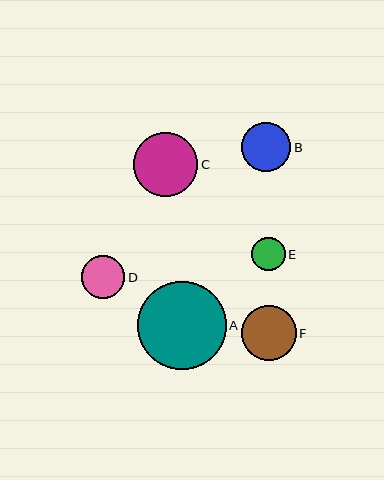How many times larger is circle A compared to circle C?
Circle A is approximately 1.4 times the size of circle C.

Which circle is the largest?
Circle A is the largest with a size of approximately 89 pixels.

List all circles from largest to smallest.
From largest to smallest: A, C, F, B, D, E.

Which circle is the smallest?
Circle E is the smallest with a size of approximately 34 pixels.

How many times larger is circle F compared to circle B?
Circle F is approximately 1.1 times the size of circle B.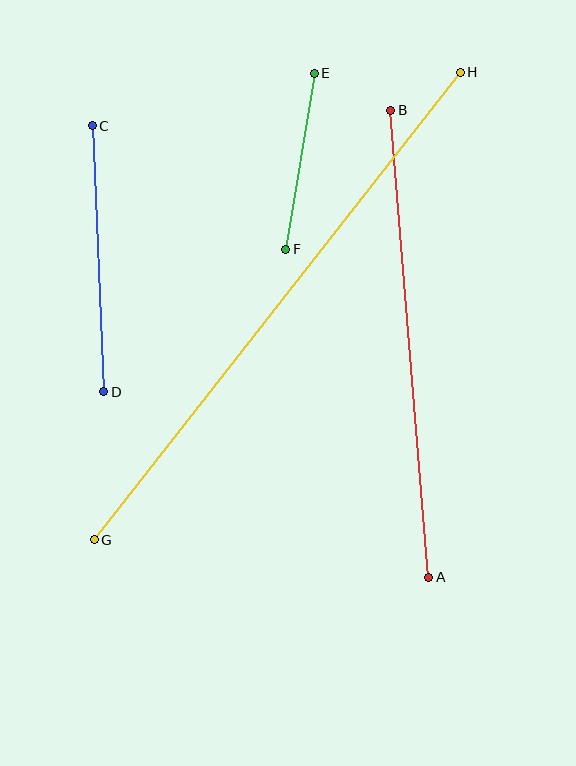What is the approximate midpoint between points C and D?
The midpoint is at approximately (98, 259) pixels.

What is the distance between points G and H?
The distance is approximately 593 pixels.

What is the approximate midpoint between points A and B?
The midpoint is at approximately (410, 344) pixels.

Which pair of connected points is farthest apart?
Points G and H are farthest apart.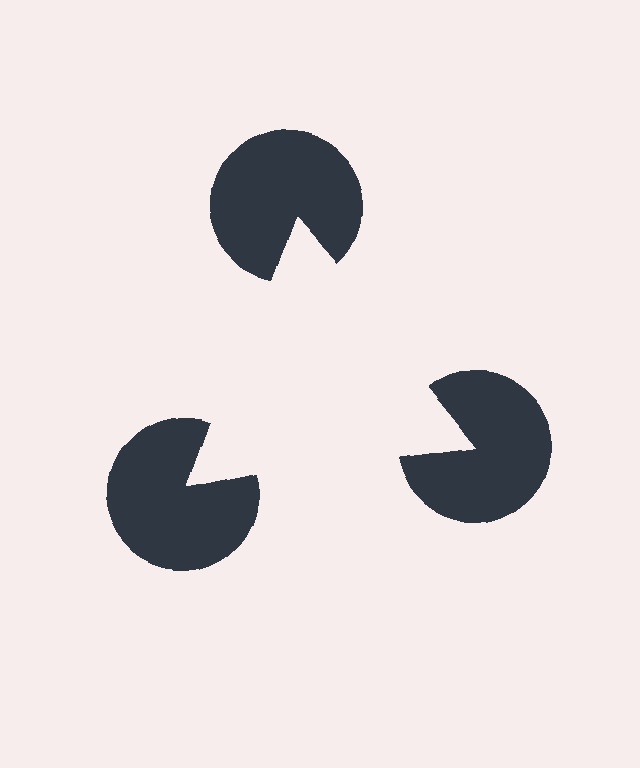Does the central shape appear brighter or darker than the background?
It typically appears slightly brighter than the background, even though no actual brightness change is drawn.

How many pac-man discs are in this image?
There are 3 — one at each vertex of the illusory triangle.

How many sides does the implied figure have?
3 sides.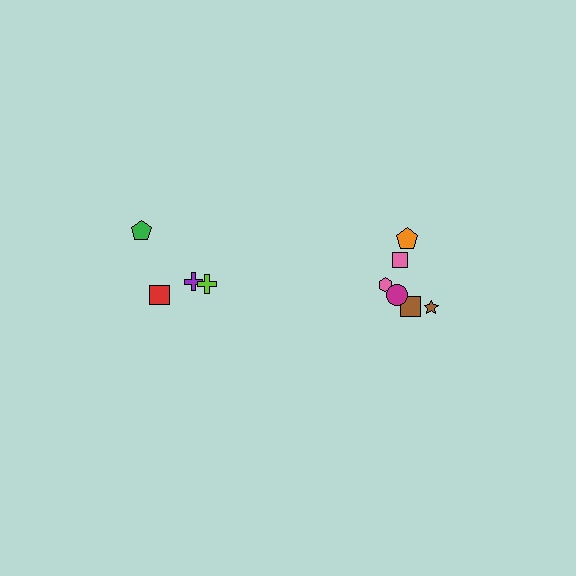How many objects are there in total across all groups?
There are 10 objects.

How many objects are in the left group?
There are 4 objects.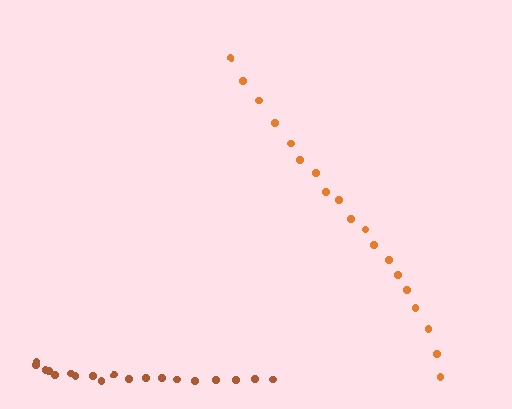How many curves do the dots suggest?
There are 2 distinct paths.